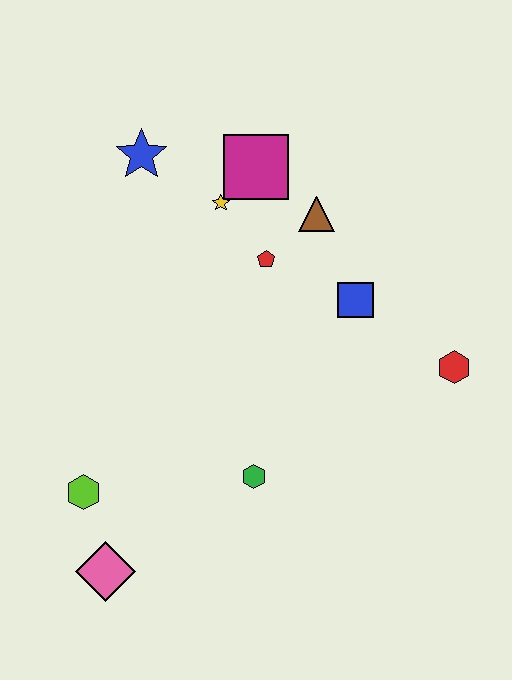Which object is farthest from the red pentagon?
The pink diamond is farthest from the red pentagon.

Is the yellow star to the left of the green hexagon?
Yes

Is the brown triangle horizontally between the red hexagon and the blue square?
No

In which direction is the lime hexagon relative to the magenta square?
The lime hexagon is below the magenta square.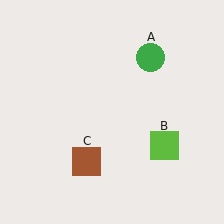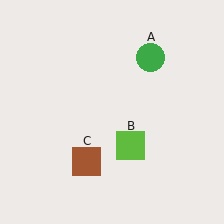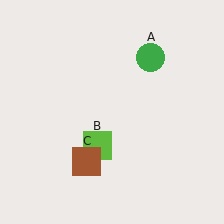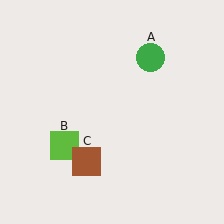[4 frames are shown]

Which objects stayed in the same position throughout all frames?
Green circle (object A) and brown square (object C) remained stationary.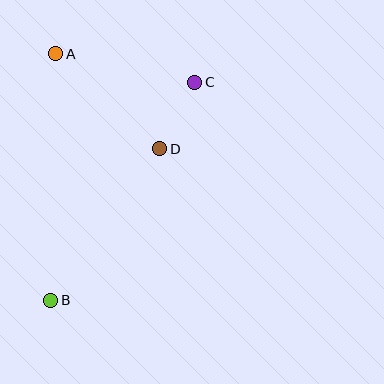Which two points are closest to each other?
Points C and D are closest to each other.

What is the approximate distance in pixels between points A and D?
The distance between A and D is approximately 141 pixels.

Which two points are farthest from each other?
Points B and C are farthest from each other.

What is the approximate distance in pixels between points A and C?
The distance between A and C is approximately 142 pixels.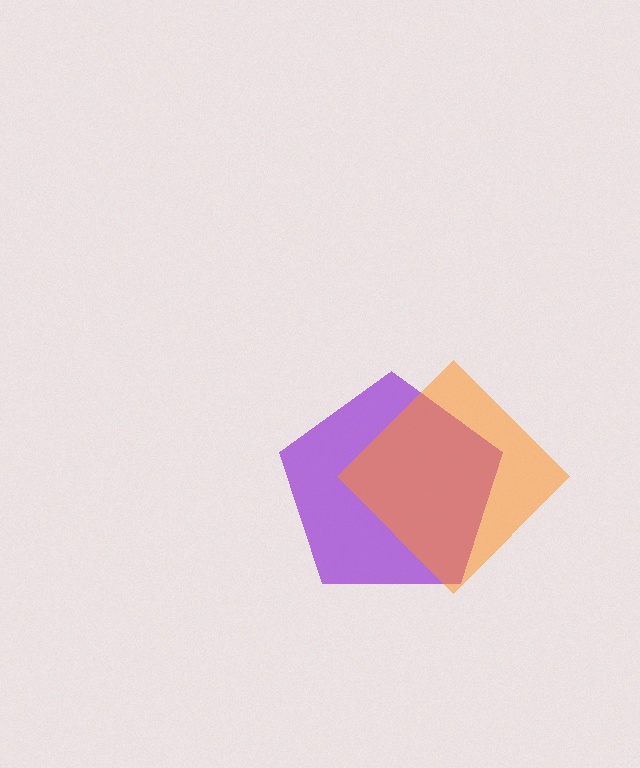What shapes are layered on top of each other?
The layered shapes are: a purple pentagon, an orange diamond.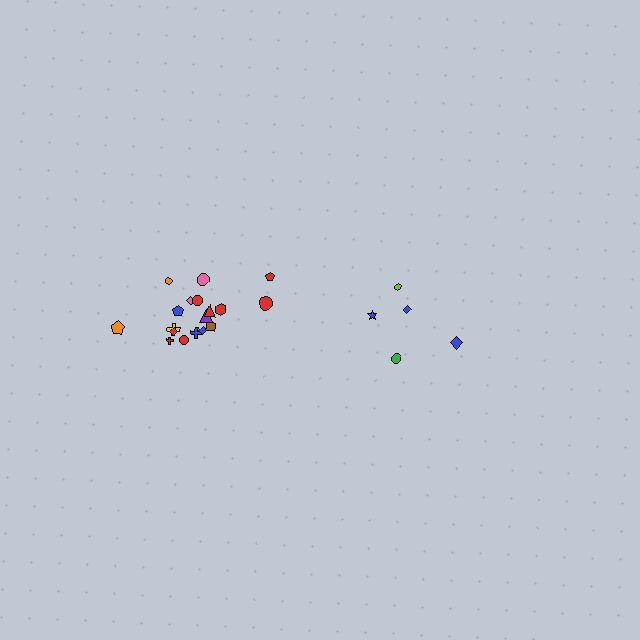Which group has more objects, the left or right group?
The left group.